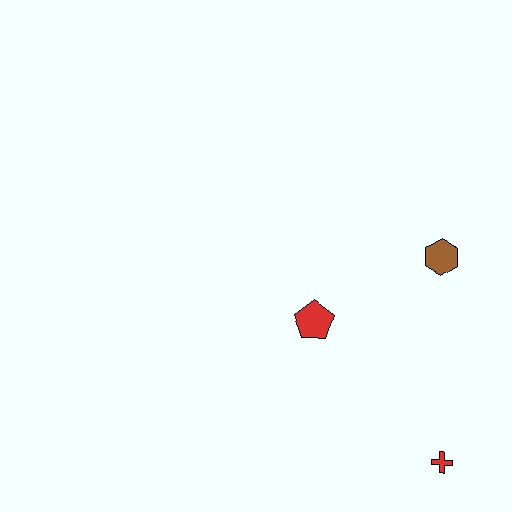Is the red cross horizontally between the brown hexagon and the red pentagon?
No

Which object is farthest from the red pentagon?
The red cross is farthest from the red pentagon.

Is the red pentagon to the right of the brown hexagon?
No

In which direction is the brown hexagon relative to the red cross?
The brown hexagon is above the red cross.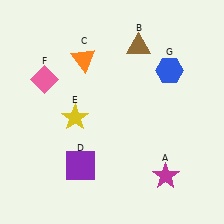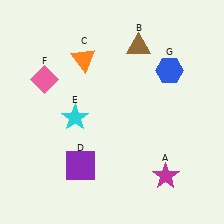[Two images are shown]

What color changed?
The star (E) changed from yellow in Image 1 to cyan in Image 2.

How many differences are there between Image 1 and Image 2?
There is 1 difference between the two images.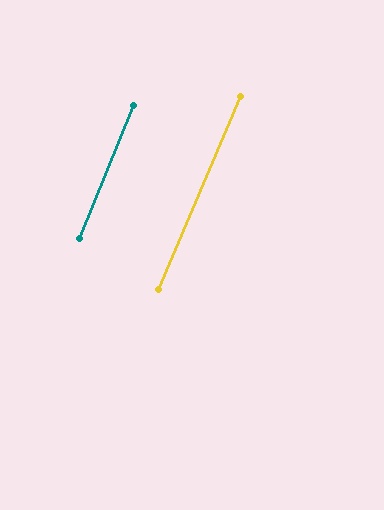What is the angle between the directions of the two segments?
Approximately 1 degree.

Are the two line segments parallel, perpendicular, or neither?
Parallel — their directions differ by only 1.0°.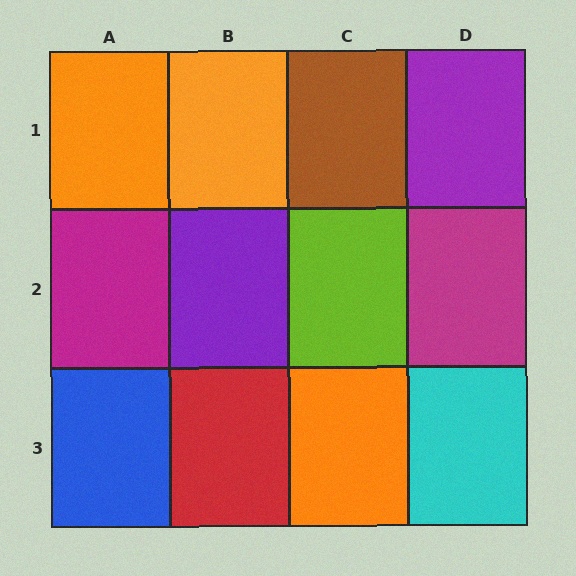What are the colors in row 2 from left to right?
Magenta, purple, lime, magenta.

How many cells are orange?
3 cells are orange.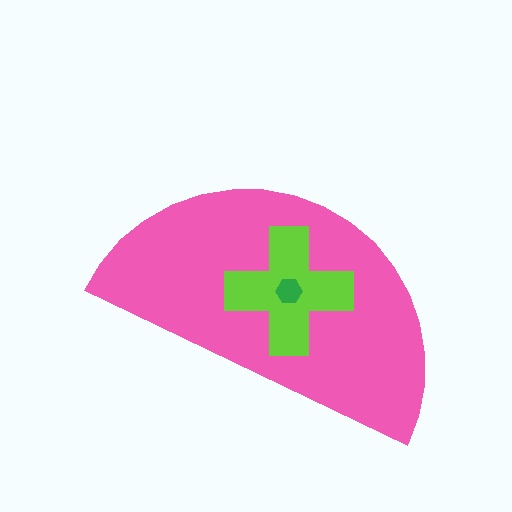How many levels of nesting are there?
3.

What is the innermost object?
The green hexagon.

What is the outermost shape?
The pink semicircle.